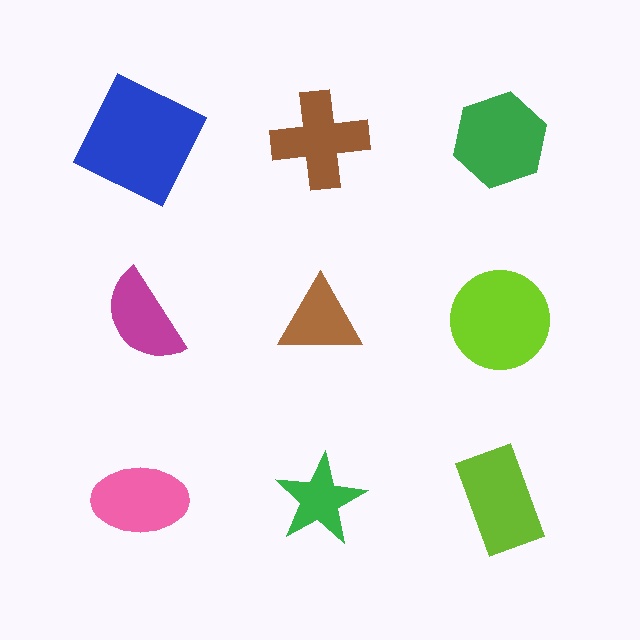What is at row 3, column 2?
A green star.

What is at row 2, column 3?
A lime circle.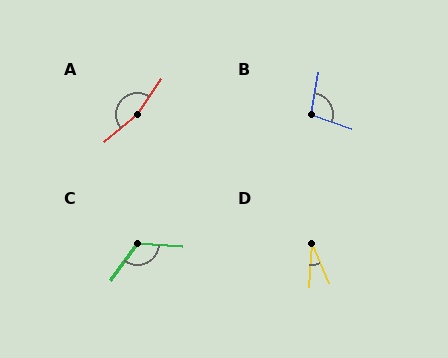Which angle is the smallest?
D, at approximately 27 degrees.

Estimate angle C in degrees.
Approximately 123 degrees.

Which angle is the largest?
A, at approximately 164 degrees.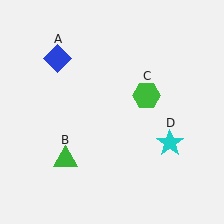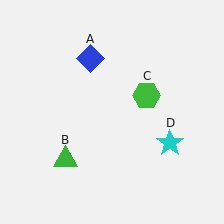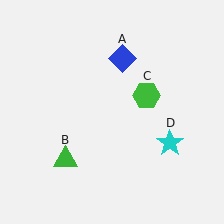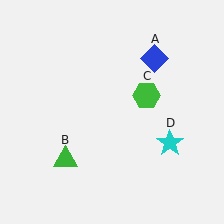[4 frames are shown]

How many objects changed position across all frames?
1 object changed position: blue diamond (object A).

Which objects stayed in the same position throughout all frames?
Green triangle (object B) and green hexagon (object C) and cyan star (object D) remained stationary.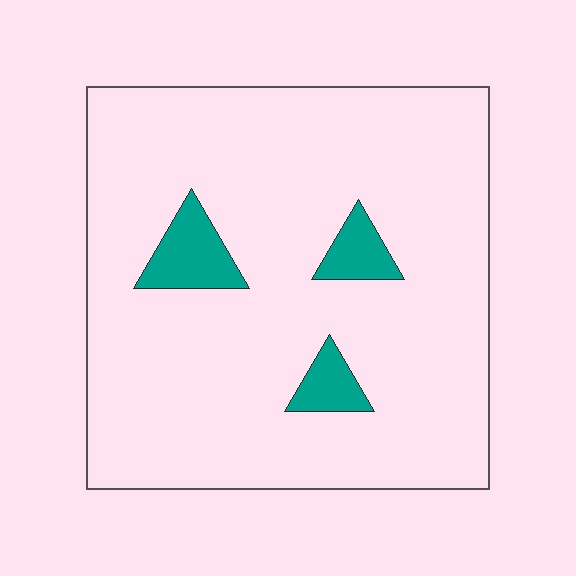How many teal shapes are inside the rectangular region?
3.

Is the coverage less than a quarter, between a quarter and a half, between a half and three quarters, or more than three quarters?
Less than a quarter.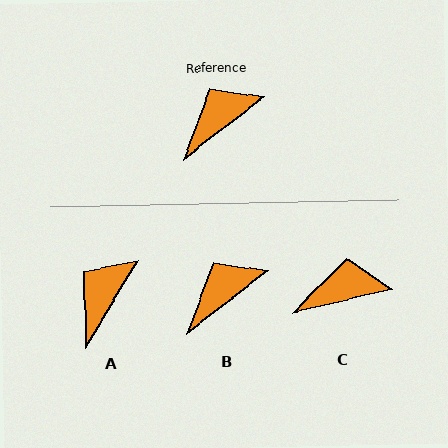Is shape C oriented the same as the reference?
No, it is off by about 24 degrees.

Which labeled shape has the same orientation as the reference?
B.